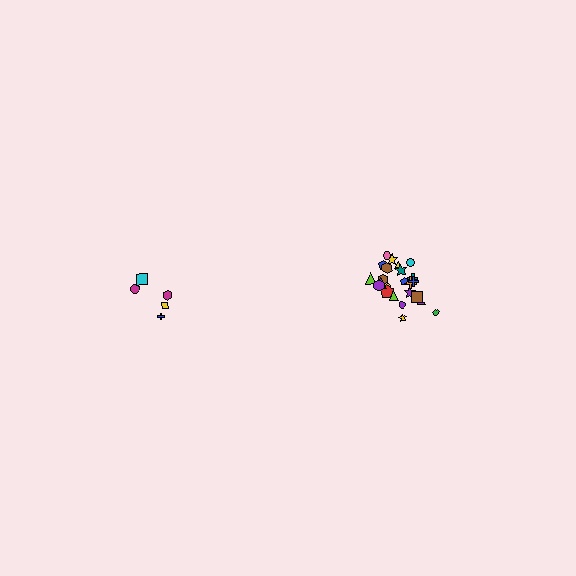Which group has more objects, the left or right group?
The right group.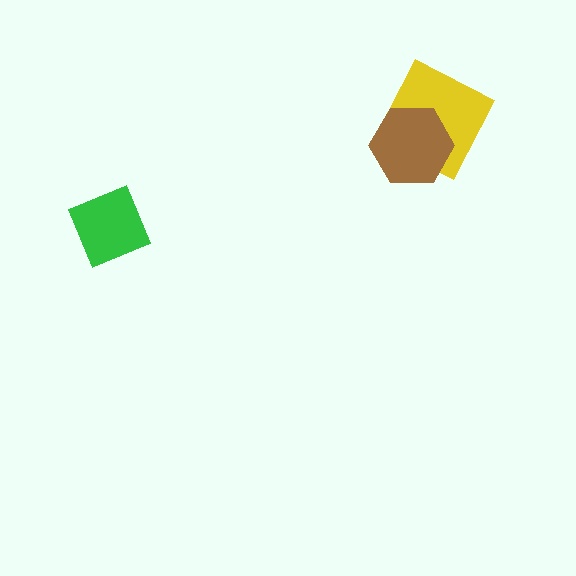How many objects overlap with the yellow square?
1 object overlaps with the yellow square.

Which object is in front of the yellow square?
The brown hexagon is in front of the yellow square.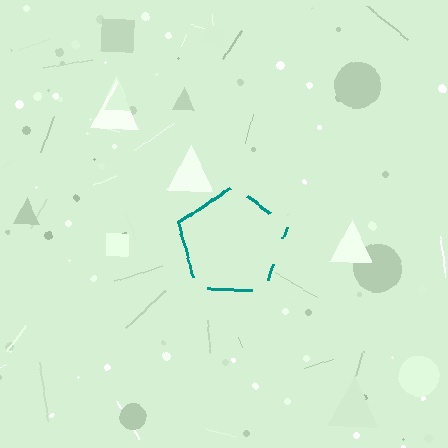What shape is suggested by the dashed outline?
The dashed outline suggests a pentagon.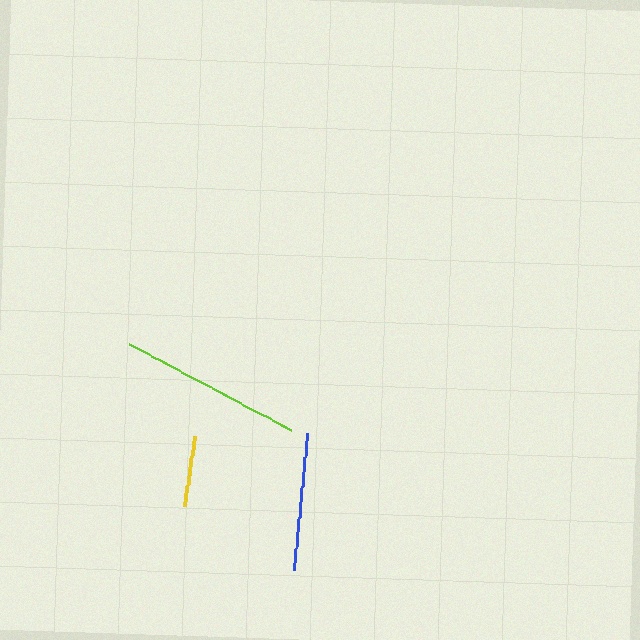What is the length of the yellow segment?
The yellow segment is approximately 70 pixels long.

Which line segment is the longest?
The lime line is the longest at approximately 183 pixels.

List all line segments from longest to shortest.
From longest to shortest: lime, blue, yellow.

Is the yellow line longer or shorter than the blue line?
The blue line is longer than the yellow line.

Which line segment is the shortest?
The yellow line is the shortest at approximately 70 pixels.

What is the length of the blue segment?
The blue segment is approximately 139 pixels long.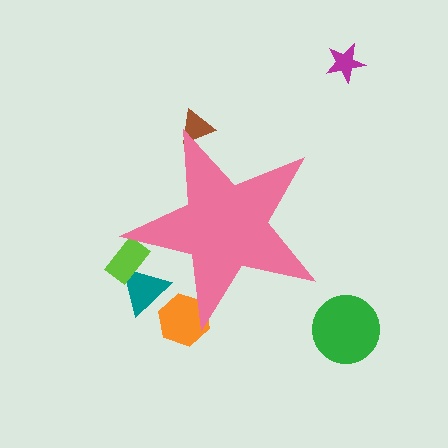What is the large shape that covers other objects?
A pink star.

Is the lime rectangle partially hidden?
Yes, the lime rectangle is partially hidden behind the pink star.